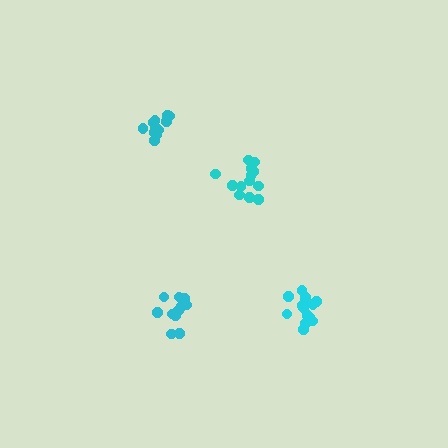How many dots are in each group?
Group 1: 12 dots, Group 2: 13 dots, Group 3: 14 dots, Group 4: 12 dots (51 total).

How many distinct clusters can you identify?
There are 4 distinct clusters.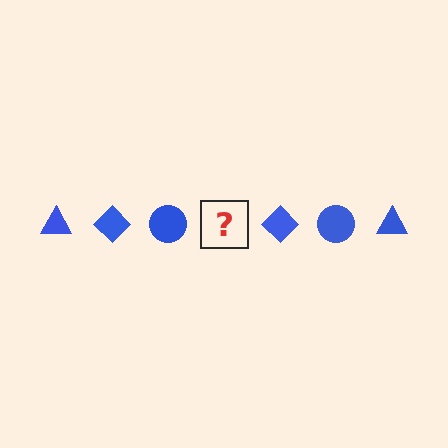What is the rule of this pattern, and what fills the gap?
The rule is that the pattern cycles through triangle, diamond, circle shapes in blue. The gap should be filled with a blue triangle.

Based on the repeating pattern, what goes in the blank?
The blank should be a blue triangle.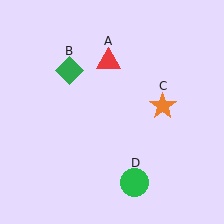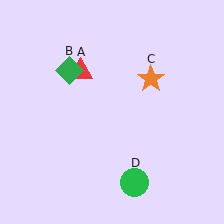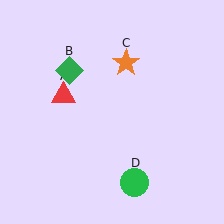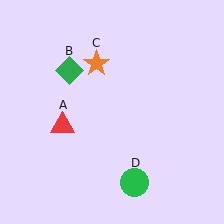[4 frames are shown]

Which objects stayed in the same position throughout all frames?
Green diamond (object B) and green circle (object D) remained stationary.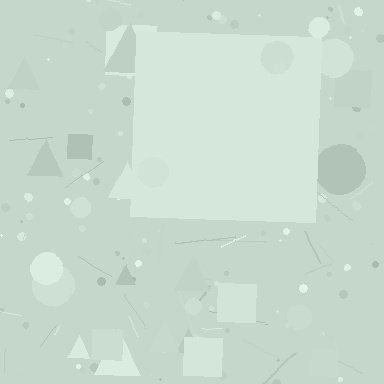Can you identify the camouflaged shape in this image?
The camouflaged shape is a square.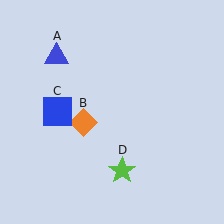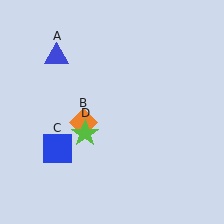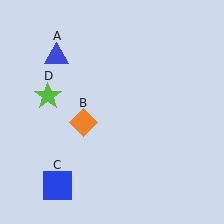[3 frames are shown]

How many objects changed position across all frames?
2 objects changed position: blue square (object C), lime star (object D).